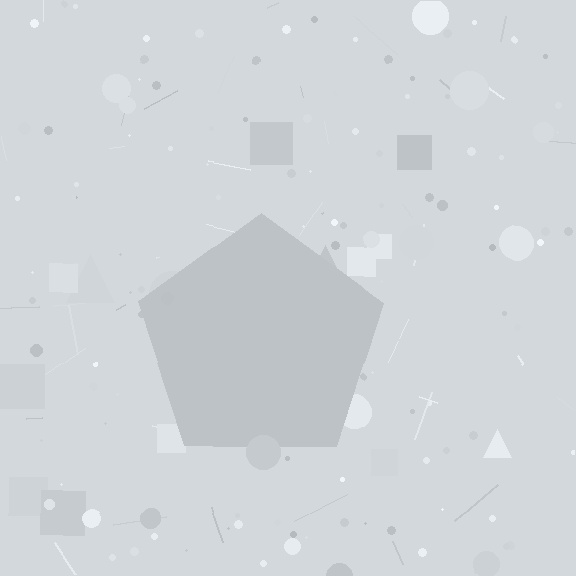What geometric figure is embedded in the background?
A pentagon is embedded in the background.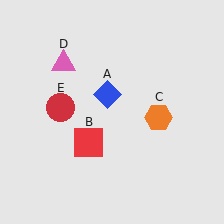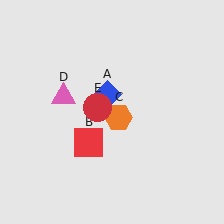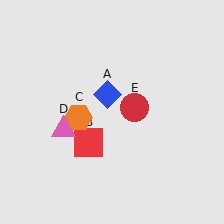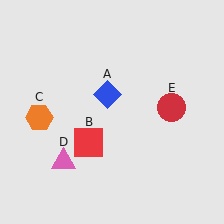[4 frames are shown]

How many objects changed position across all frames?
3 objects changed position: orange hexagon (object C), pink triangle (object D), red circle (object E).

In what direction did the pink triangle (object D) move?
The pink triangle (object D) moved down.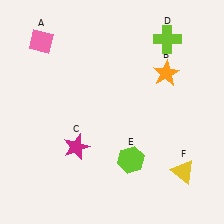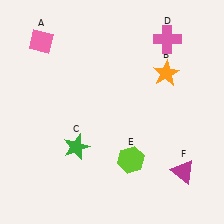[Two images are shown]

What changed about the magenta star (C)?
In Image 1, C is magenta. In Image 2, it changed to green.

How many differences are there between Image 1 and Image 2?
There are 3 differences between the two images.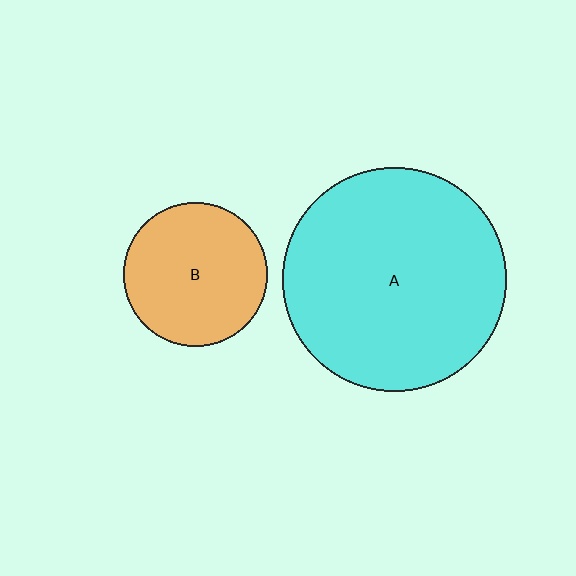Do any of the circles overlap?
No, none of the circles overlap.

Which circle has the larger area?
Circle A (cyan).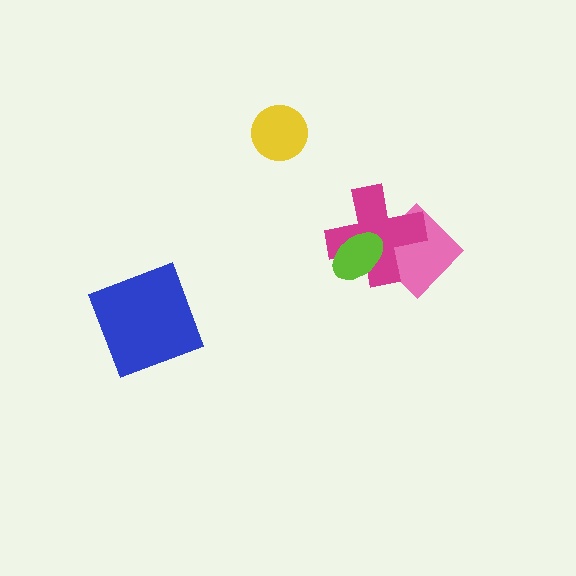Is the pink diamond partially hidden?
Yes, it is partially covered by another shape.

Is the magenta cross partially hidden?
Yes, it is partially covered by another shape.